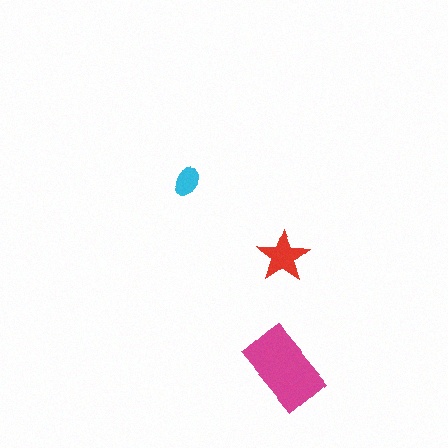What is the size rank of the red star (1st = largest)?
2nd.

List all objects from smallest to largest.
The cyan ellipse, the red star, the magenta rectangle.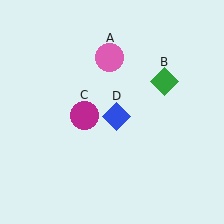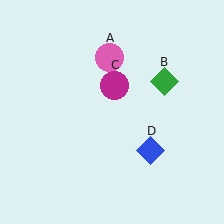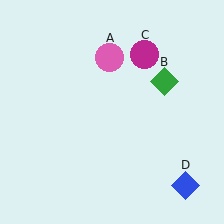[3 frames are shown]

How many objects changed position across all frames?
2 objects changed position: magenta circle (object C), blue diamond (object D).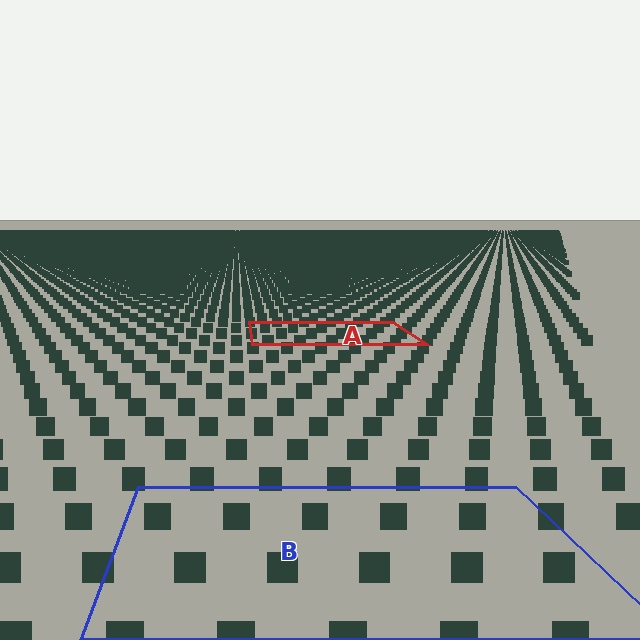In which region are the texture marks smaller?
The texture marks are smaller in region A, because it is farther away.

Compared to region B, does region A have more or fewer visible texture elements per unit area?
Region A has more texture elements per unit area — they are packed more densely because it is farther away.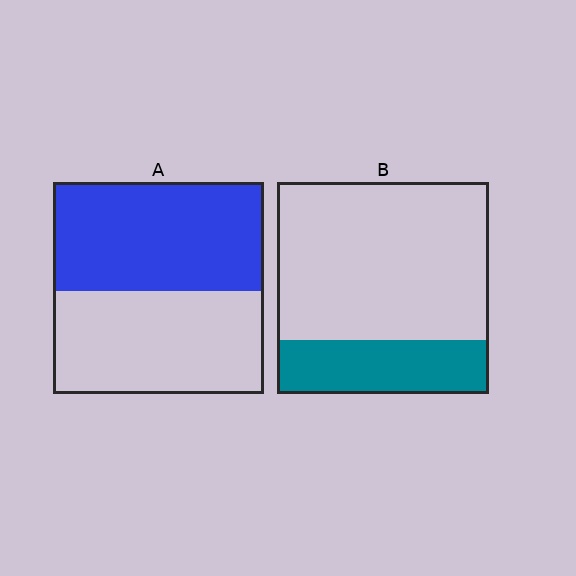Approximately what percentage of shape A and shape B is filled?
A is approximately 50% and B is approximately 25%.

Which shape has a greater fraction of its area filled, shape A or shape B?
Shape A.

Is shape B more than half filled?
No.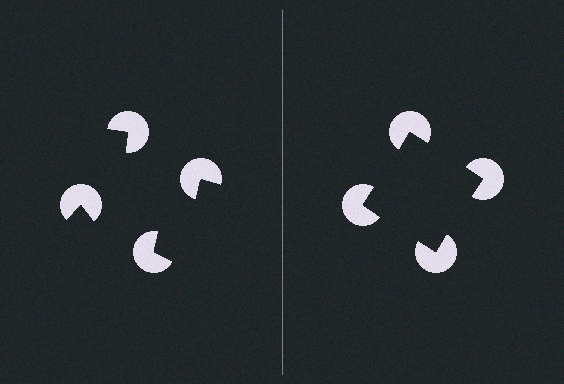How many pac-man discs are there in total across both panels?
8 — 4 on each side.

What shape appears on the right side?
An illusory square.